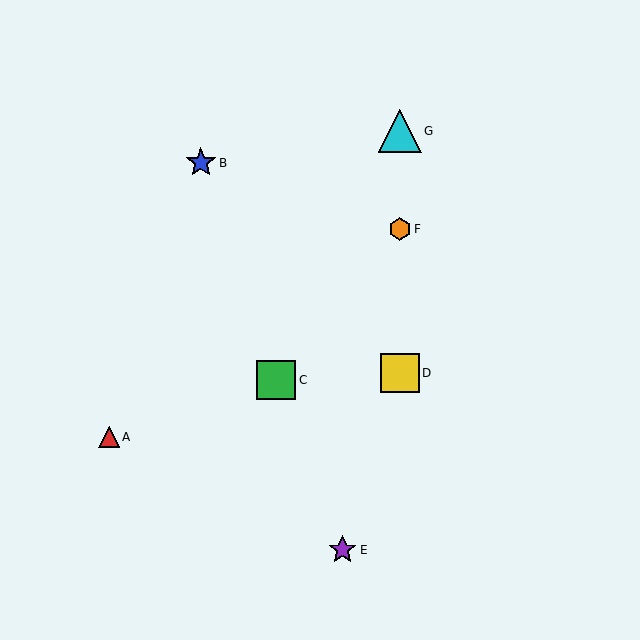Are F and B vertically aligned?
No, F is at x≈400 and B is at x≈201.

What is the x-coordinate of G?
Object G is at x≈400.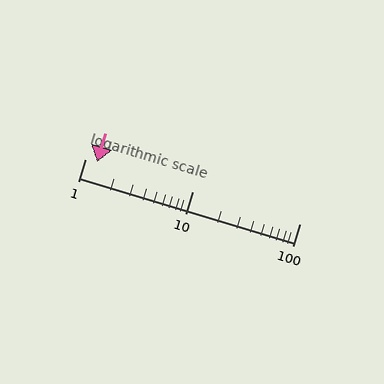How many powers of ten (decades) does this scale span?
The scale spans 2 decades, from 1 to 100.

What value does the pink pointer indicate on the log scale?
The pointer indicates approximately 1.3.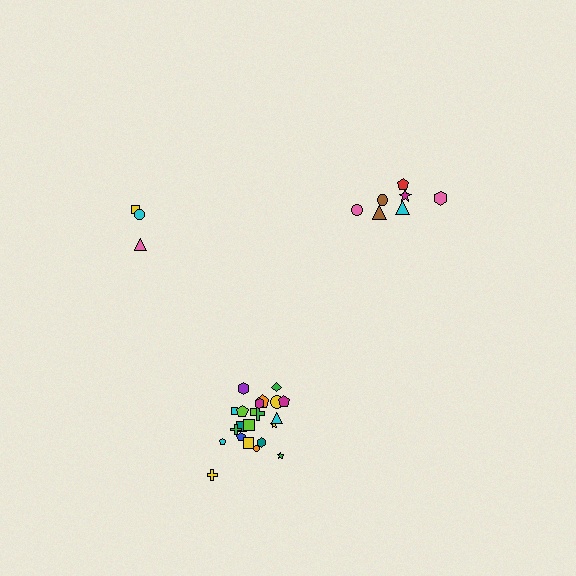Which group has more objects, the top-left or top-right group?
The top-right group.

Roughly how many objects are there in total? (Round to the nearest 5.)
Roughly 30 objects in total.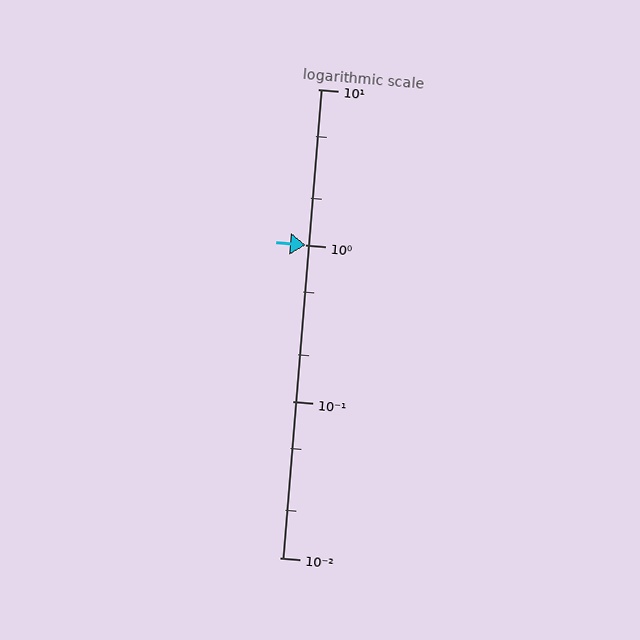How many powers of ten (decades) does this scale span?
The scale spans 3 decades, from 0.01 to 10.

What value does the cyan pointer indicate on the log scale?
The pointer indicates approximately 1.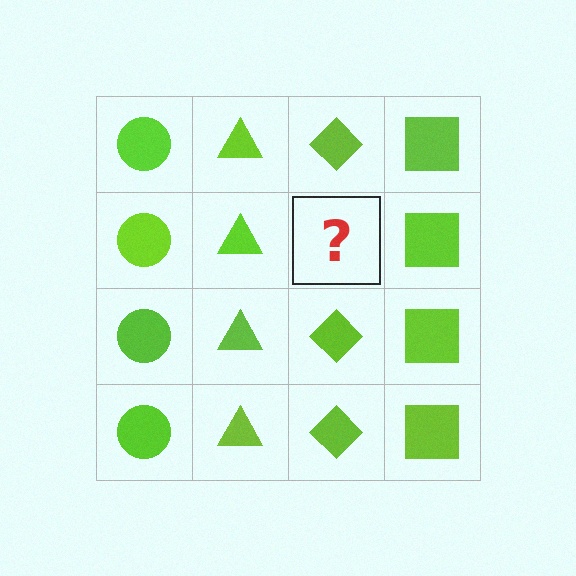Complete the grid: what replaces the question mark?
The question mark should be replaced with a lime diamond.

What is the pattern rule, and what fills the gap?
The rule is that each column has a consistent shape. The gap should be filled with a lime diamond.